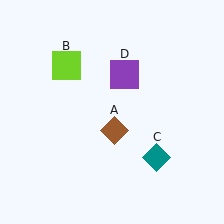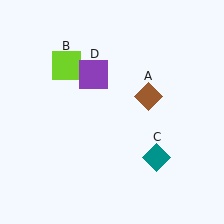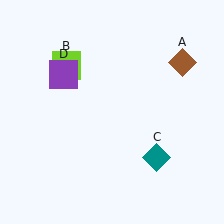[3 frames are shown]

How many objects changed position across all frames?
2 objects changed position: brown diamond (object A), purple square (object D).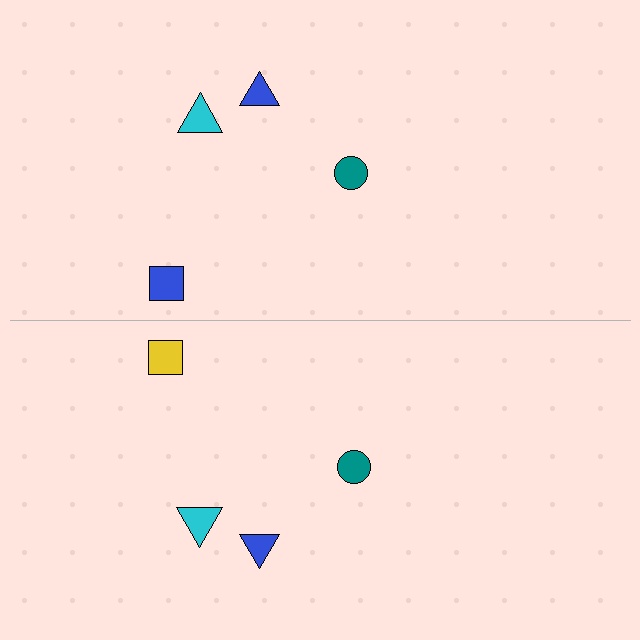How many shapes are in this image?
There are 8 shapes in this image.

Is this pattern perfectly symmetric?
No, the pattern is not perfectly symmetric. The yellow square on the bottom side breaks the symmetry — its mirror counterpart is blue.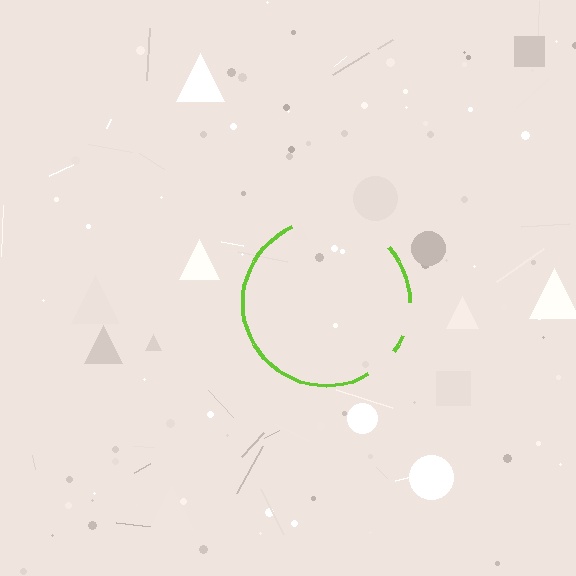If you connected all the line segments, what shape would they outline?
They would outline a circle.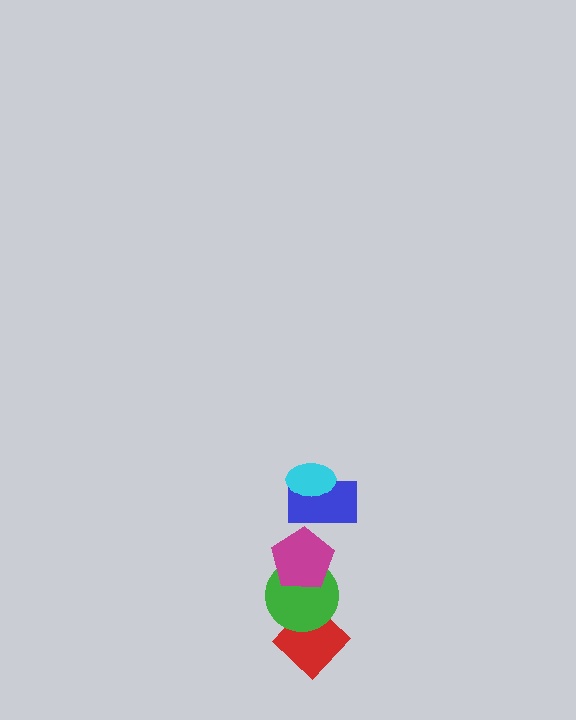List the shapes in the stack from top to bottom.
From top to bottom: the cyan ellipse, the blue rectangle, the magenta pentagon, the green circle, the red diamond.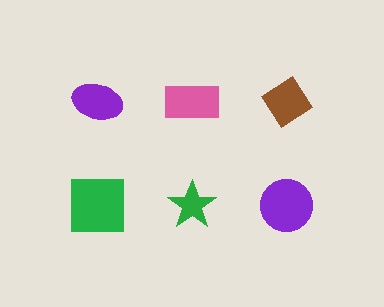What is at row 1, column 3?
A brown diamond.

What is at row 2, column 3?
A purple circle.